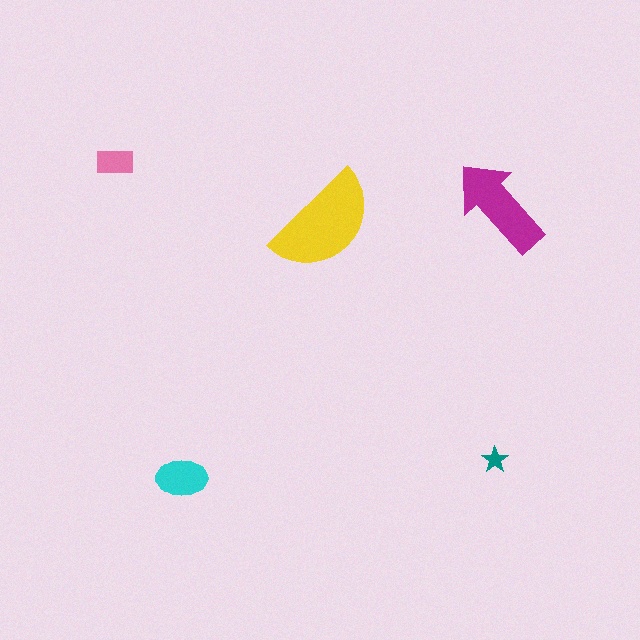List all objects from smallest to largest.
The teal star, the pink rectangle, the cyan ellipse, the magenta arrow, the yellow semicircle.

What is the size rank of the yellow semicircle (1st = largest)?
1st.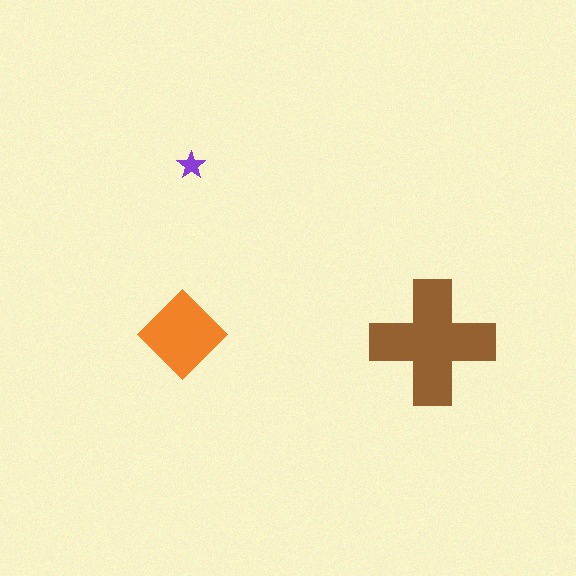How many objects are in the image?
There are 3 objects in the image.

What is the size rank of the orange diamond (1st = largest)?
2nd.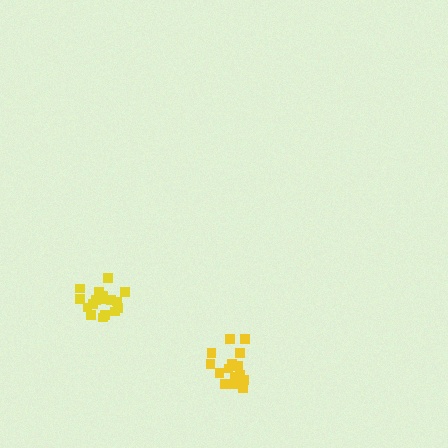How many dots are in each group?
Group 1: 19 dots, Group 2: 17 dots (36 total).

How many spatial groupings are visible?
There are 2 spatial groupings.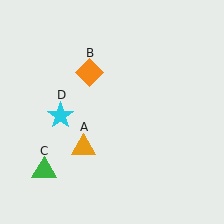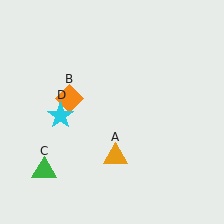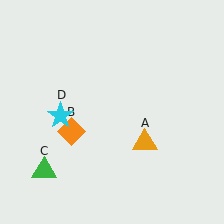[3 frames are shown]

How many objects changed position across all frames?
2 objects changed position: orange triangle (object A), orange diamond (object B).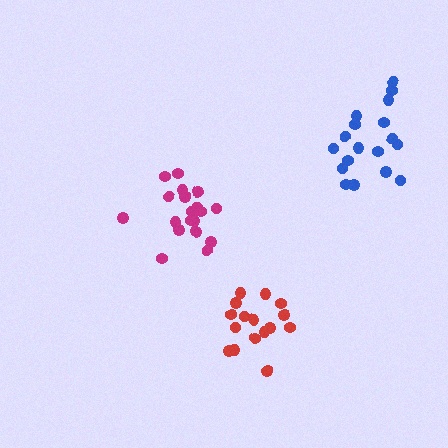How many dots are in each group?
Group 1: 18 dots, Group 2: 19 dots, Group 3: 16 dots (53 total).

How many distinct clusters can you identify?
There are 3 distinct clusters.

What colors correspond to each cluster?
The clusters are colored: blue, magenta, red.